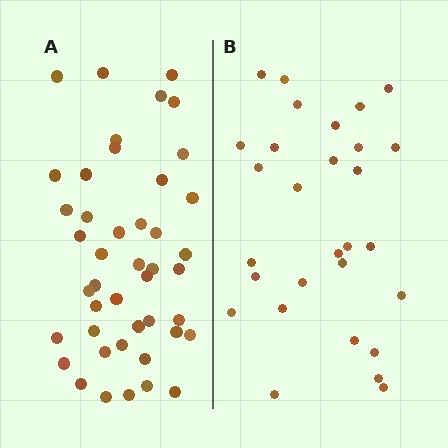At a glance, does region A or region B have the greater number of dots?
Region A (the left region) has more dots.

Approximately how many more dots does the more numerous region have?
Region A has approximately 15 more dots than region B.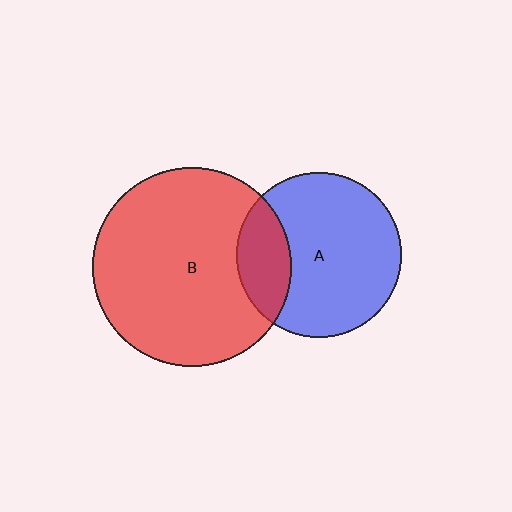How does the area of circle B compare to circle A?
Approximately 1.5 times.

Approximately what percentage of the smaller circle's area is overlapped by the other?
Approximately 25%.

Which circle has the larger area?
Circle B (red).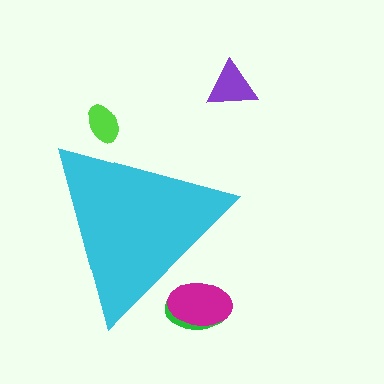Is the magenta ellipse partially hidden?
Yes, the magenta ellipse is partially hidden behind the cyan triangle.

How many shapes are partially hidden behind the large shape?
3 shapes are partially hidden.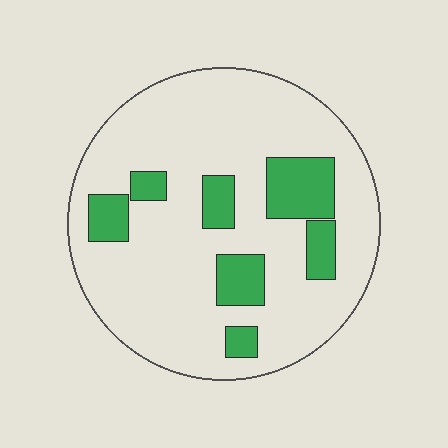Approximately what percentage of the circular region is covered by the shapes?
Approximately 20%.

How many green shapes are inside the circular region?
7.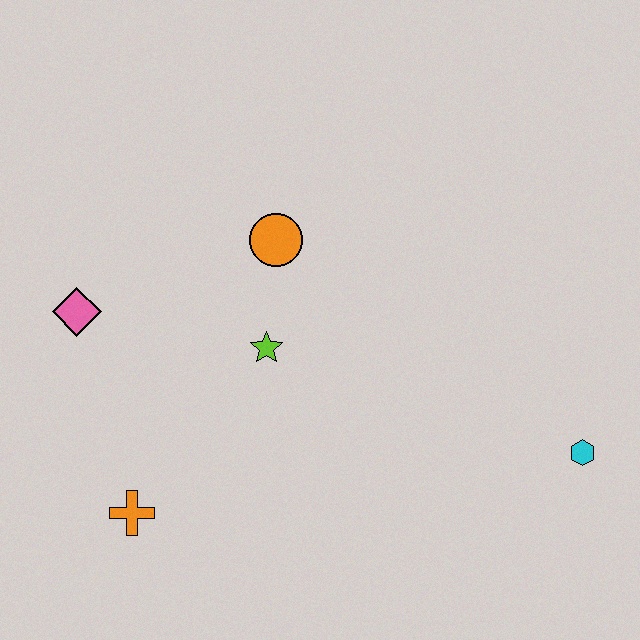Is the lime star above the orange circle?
No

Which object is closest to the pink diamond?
The lime star is closest to the pink diamond.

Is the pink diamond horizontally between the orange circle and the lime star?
No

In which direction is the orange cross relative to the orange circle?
The orange cross is below the orange circle.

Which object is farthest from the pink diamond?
The cyan hexagon is farthest from the pink diamond.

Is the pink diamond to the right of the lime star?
No